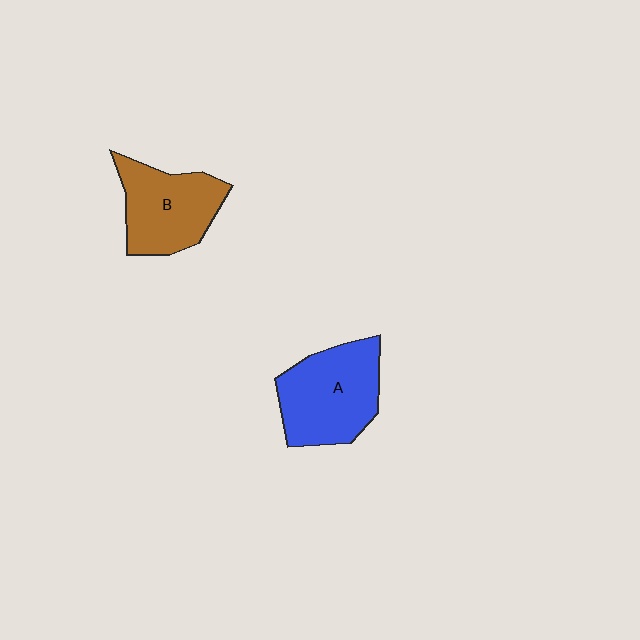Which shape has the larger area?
Shape A (blue).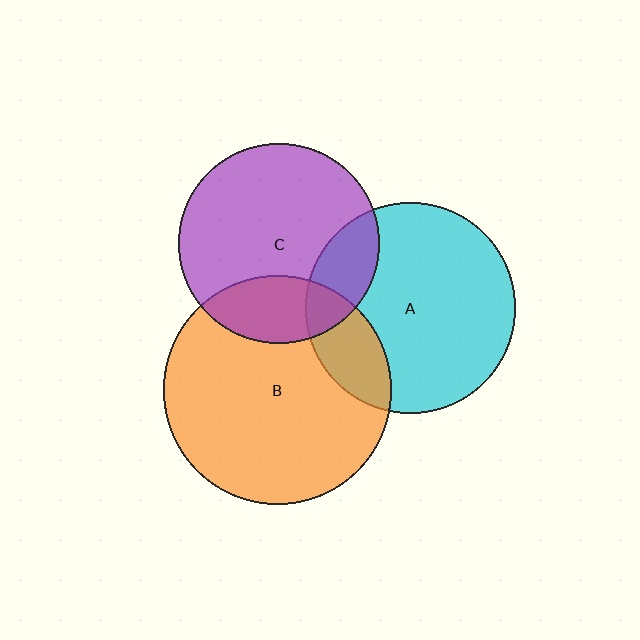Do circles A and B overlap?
Yes.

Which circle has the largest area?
Circle B (orange).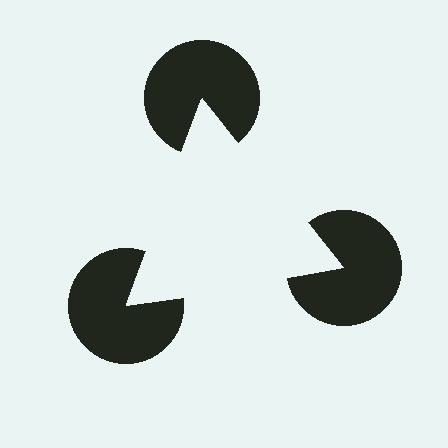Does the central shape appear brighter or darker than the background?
It typically appears slightly brighter than the background, even though no actual brightness change is drawn.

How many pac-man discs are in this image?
There are 3 — one at each vertex of the illusory triangle.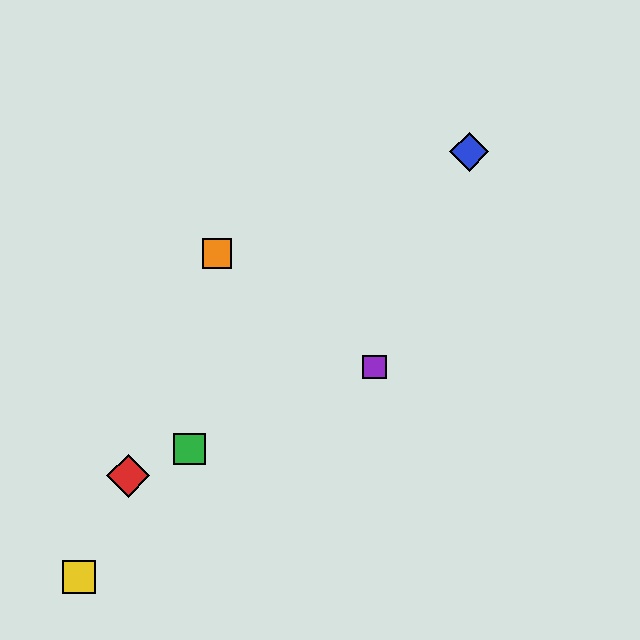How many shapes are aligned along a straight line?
3 shapes (the red diamond, the green square, the purple square) are aligned along a straight line.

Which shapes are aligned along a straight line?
The red diamond, the green square, the purple square are aligned along a straight line.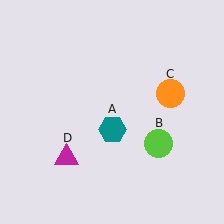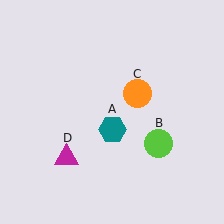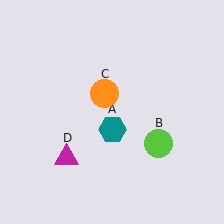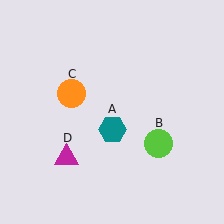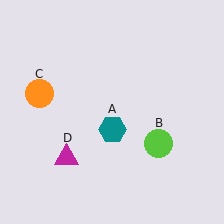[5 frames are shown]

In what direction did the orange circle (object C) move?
The orange circle (object C) moved left.